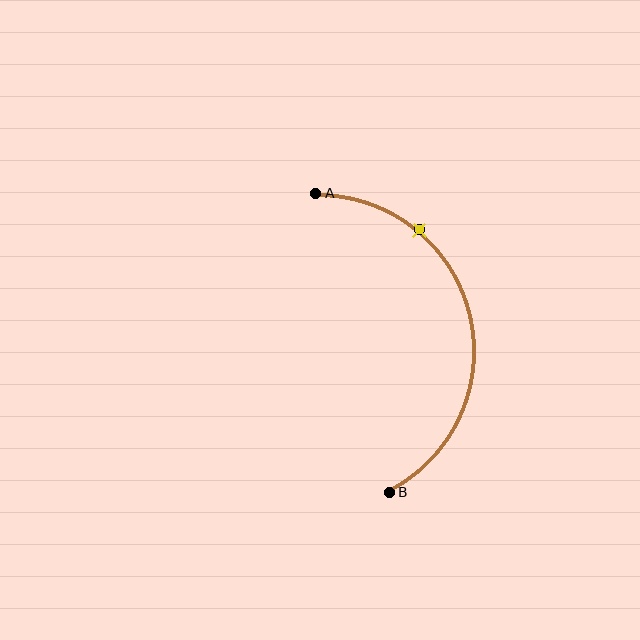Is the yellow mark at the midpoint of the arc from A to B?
No. The yellow mark lies on the arc but is closer to endpoint A. The arc midpoint would be at the point on the curve equidistant along the arc from both A and B.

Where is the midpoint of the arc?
The arc midpoint is the point on the curve farthest from the straight line joining A and B. It sits to the right of that line.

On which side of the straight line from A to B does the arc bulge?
The arc bulges to the right of the straight line connecting A and B.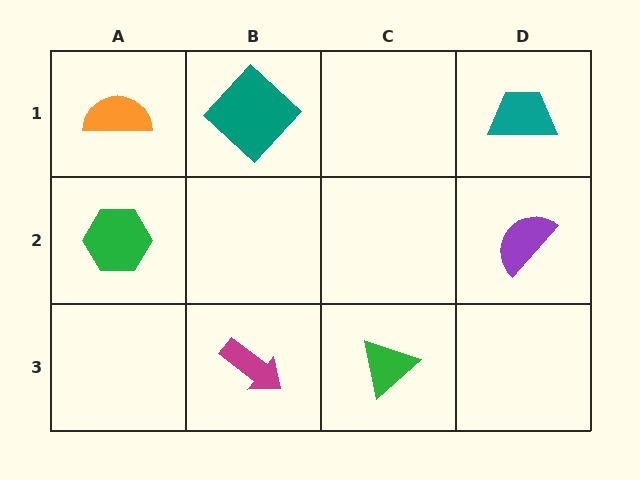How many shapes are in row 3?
2 shapes.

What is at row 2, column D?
A purple semicircle.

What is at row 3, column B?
A magenta arrow.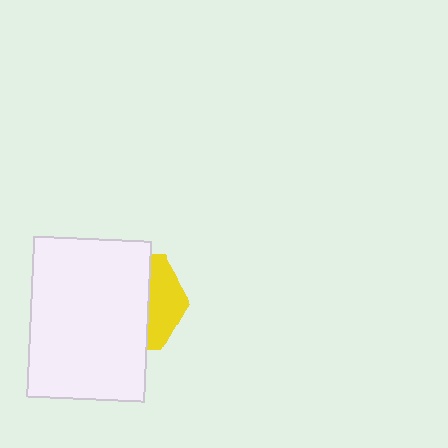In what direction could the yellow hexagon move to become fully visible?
The yellow hexagon could move right. That would shift it out from behind the white rectangle entirely.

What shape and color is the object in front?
The object in front is a white rectangle.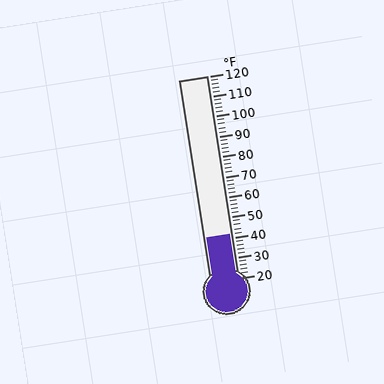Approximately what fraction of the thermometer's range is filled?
The thermometer is filled to approximately 20% of its range.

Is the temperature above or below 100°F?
The temperature is below 100°F.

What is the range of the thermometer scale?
The thermometer scale ranges from 20°F to 120°F.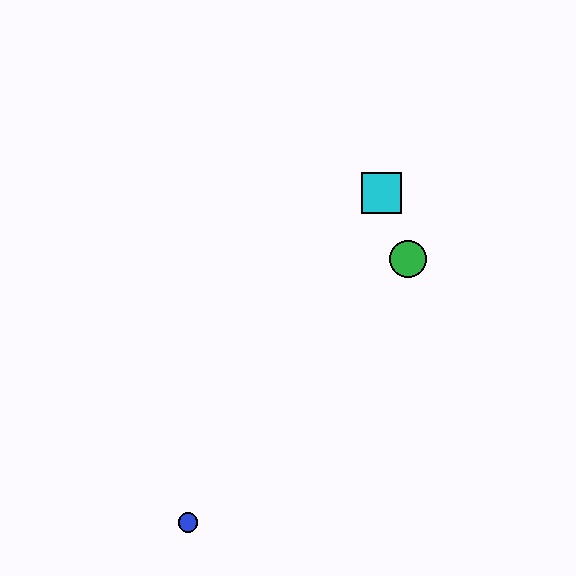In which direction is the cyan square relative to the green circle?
The cyan square is above the green circle.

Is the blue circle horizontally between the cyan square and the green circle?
No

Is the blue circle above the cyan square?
No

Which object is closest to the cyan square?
The green circle is closest to the cyan square.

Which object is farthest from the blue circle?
The cyan square is farthest from the blue circle.